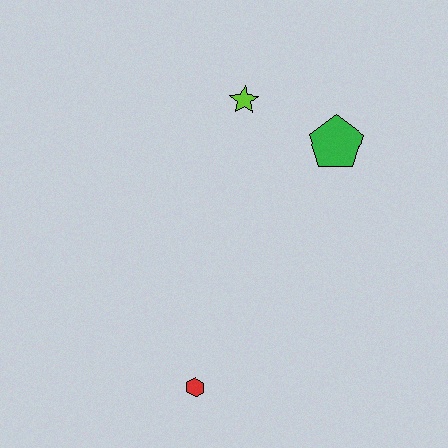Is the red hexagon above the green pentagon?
No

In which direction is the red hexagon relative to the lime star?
The red hexagon is below the lime star.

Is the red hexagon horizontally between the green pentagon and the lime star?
No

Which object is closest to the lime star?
The green pentagon is closest to the lime star.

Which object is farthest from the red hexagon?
The lime star is farthest from the red hexagon.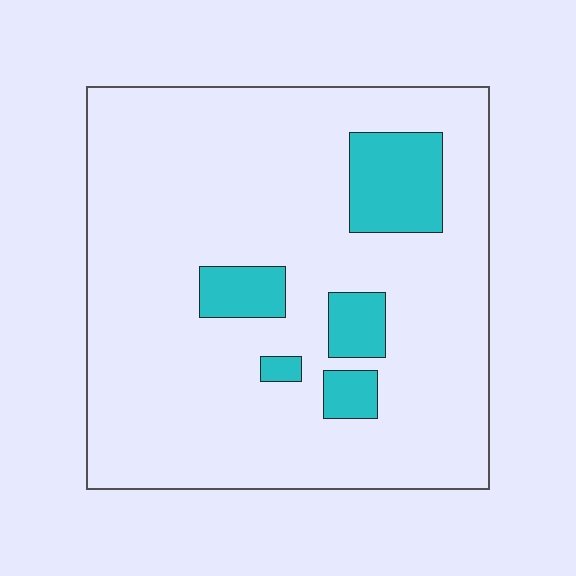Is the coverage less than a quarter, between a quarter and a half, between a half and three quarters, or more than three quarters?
Less than a quarter.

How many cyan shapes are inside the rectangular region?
5.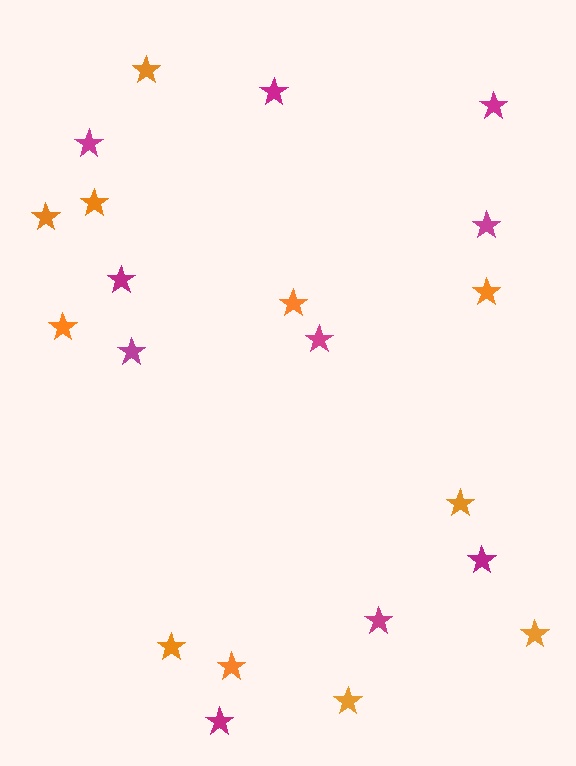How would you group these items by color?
There are 2 groups: one group of orange stars (11) and one group of magenta stars (10).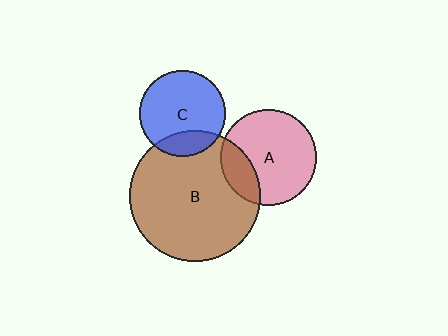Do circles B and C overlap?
Yes.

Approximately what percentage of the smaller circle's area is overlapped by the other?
Approximately 20%.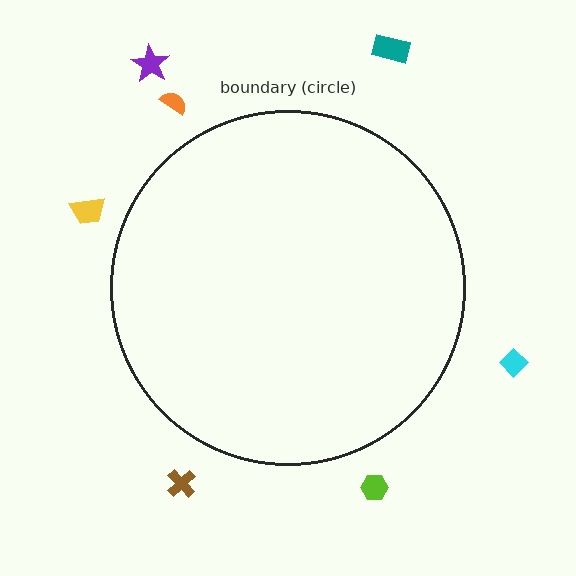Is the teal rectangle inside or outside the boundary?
Outside.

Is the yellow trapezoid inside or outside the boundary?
Outside.